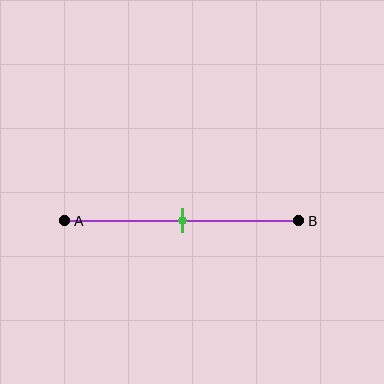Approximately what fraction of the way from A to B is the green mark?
The green mark is approximately 50% of the way from A to B.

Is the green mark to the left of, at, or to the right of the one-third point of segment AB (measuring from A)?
The green mark is to the right of the one-third point of segment AB.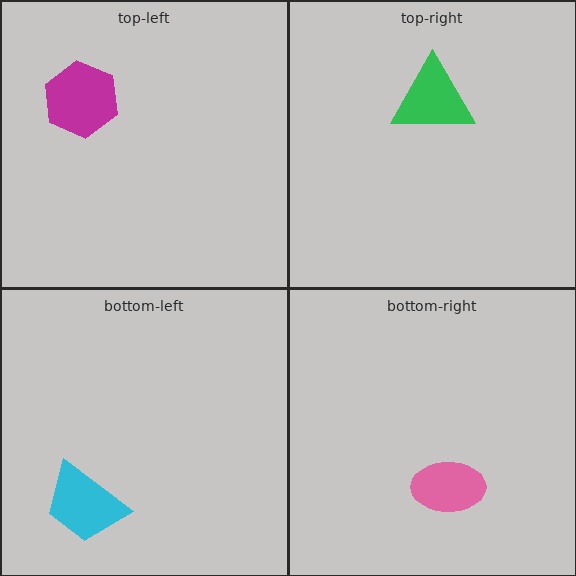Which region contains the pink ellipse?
The bottom-right region.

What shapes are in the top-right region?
The green triangle.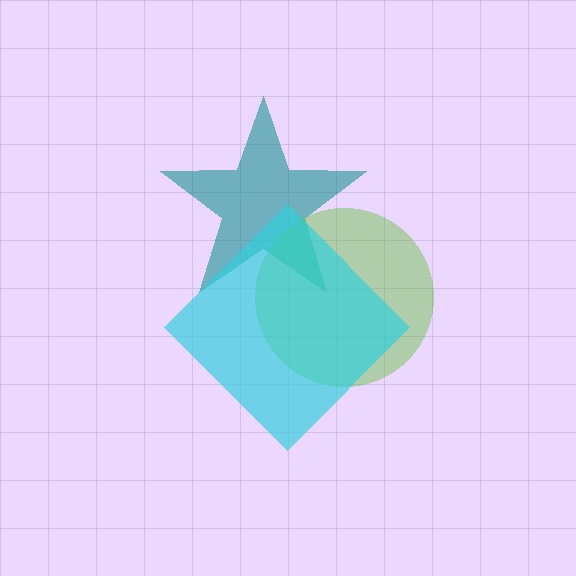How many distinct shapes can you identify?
There are 3 distinct shapes: a teal star, a lime circle, a cyan diamond.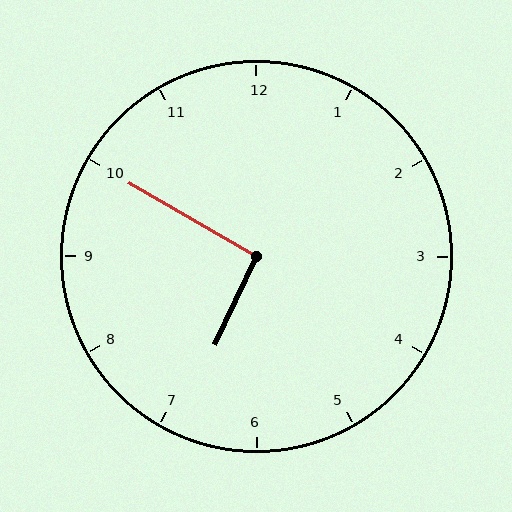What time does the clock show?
6:50.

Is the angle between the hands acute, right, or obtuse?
It is right.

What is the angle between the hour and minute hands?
Approximately 95 degrees.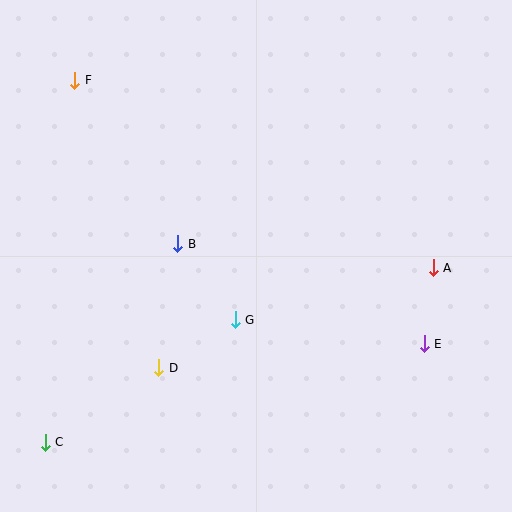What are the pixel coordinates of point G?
Point G is at (235, 320).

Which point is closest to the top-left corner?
Point F is closest to the top-left corner.